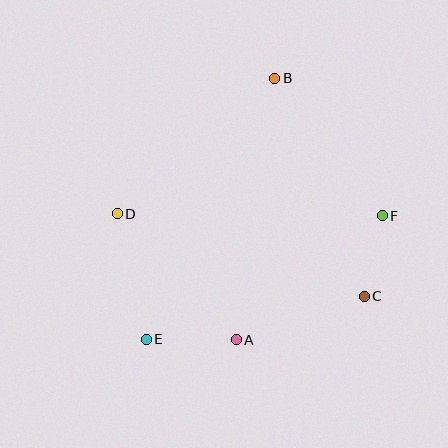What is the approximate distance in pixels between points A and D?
The distance between A and D is approximately 173 pixels.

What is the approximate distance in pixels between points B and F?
The distance between B and F is approximately 175 pixels.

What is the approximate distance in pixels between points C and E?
The distance between C and E is approximately 222 pixels.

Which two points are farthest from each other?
Points B and E are farthest from each other.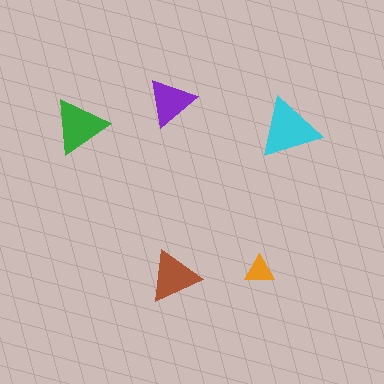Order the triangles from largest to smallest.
the cyan one, the green one, the brown one, the purple one, the orange one.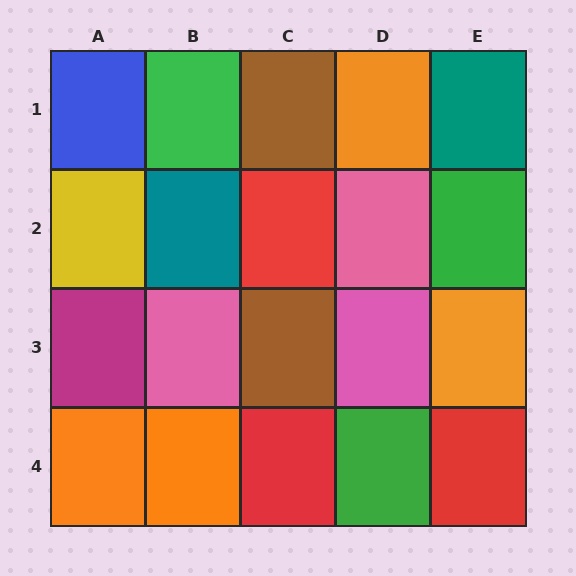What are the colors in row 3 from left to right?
Magenta, pink, brown, pink, orange.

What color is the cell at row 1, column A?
Blue.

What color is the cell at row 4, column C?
Red.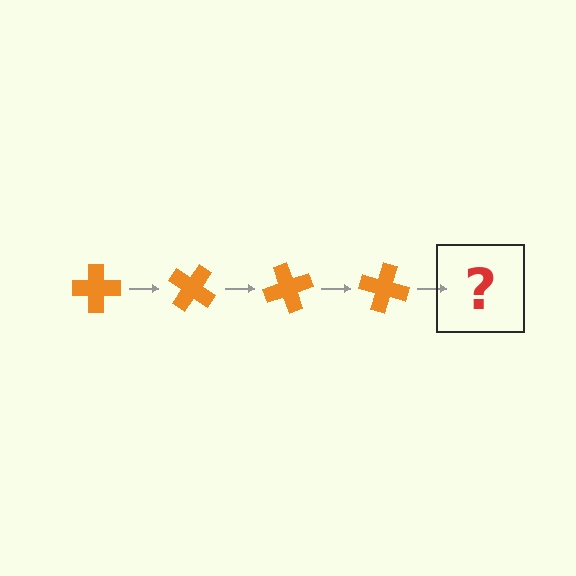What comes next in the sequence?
The next element should be an orange cross rotated 140 degrees.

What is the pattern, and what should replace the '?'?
The pattern is that the cross rotates 35 degrees each step. The '?' should be an orange cross rotated 140 degrees.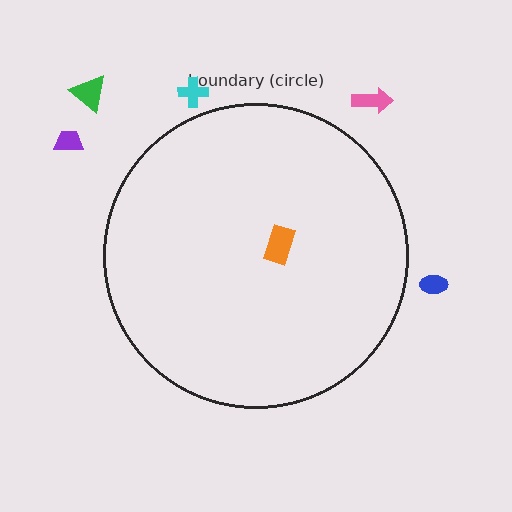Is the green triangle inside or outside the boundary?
Outside.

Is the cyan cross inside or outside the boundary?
Outside.